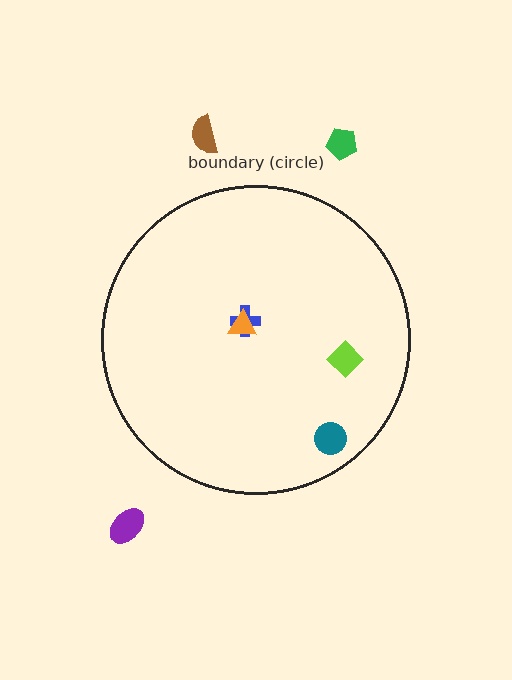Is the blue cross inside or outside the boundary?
Inside.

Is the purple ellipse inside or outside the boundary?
Outside.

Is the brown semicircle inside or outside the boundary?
Outside.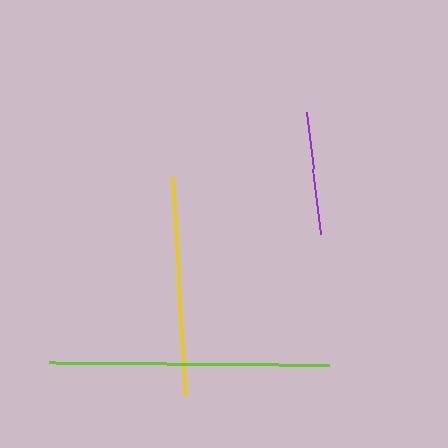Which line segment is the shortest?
The purple line is the shortest at approximately 123 pixels.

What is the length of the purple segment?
The purple segment is approximately 123 pixels long.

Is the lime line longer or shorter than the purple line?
The lime line is longer than the purple line.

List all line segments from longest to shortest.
From longest to shortest: lime, yellow, purple.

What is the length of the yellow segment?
The yellow segment is approximately 218 pixels long.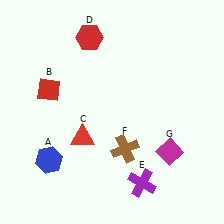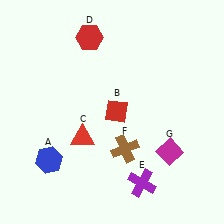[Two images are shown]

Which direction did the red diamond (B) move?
The red diamond (B) moved right.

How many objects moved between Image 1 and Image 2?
1 object moved between the two images.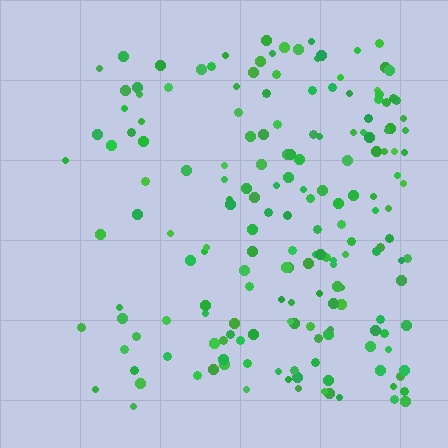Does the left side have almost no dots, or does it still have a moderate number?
Still a moderate number, just noticeably fewer than the right.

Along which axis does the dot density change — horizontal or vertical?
Horizontal.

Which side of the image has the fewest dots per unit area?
The left.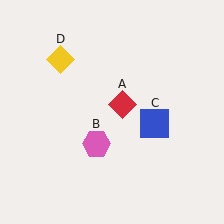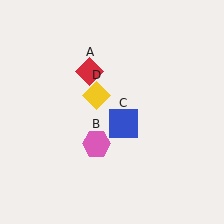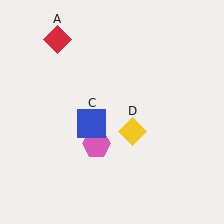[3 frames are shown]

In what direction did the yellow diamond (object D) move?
The yellow diamond (object D) moved down and to the right.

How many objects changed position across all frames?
3 objects changed position: red diamond (object A), blue square (object C), yellow diamond (object D).